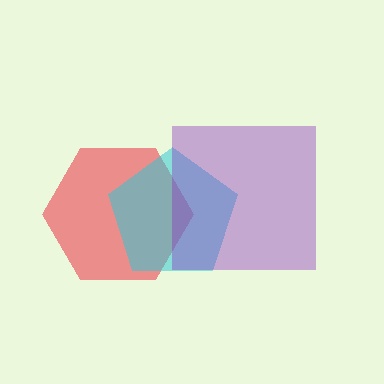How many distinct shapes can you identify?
There are 3 distinct shapes: a red hexagon, a cyan pentagon, a purple square.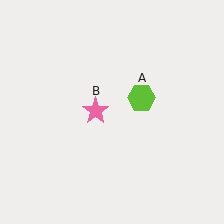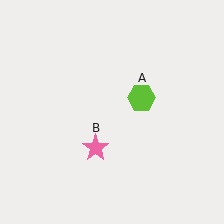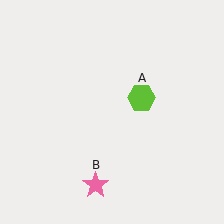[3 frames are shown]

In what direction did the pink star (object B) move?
The pink star (object B) moved down.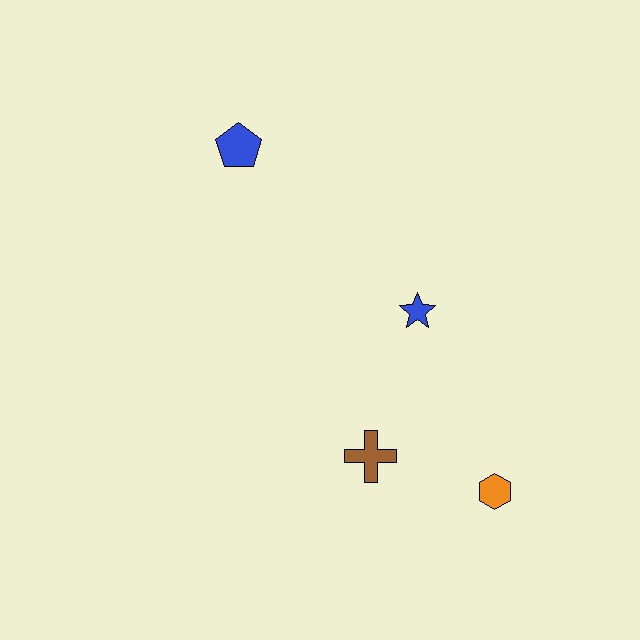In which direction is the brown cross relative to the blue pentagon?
The brown cross is below the blue pentagon.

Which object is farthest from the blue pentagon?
The orange hexagon is farthest from the blue pentagon.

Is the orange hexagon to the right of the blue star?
Yes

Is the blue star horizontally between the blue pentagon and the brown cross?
No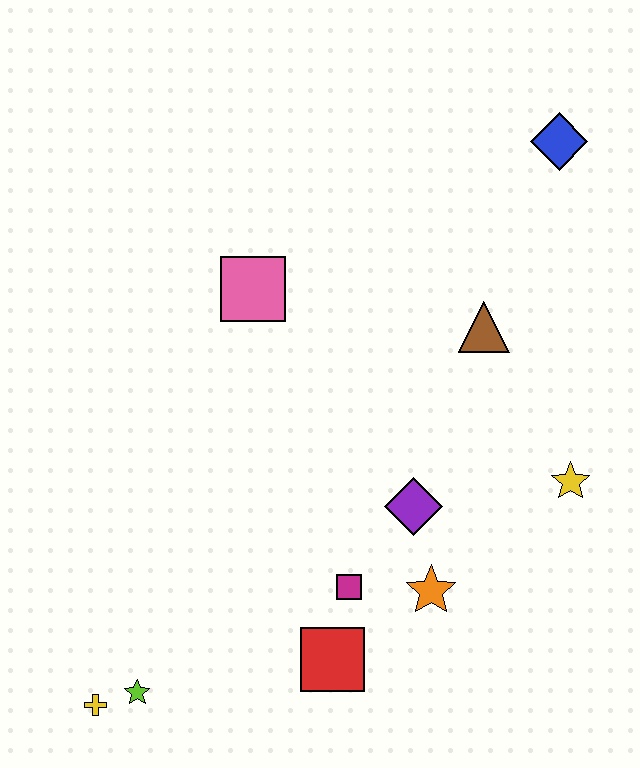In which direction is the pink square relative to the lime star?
The pink square is above the lime star.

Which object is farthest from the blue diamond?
The yellow cross is farthest from the blue diamond.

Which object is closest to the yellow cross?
The lime star is closest to the yellow cross.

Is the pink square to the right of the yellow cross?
Yes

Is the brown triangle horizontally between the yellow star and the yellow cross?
Yes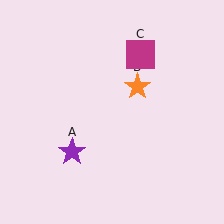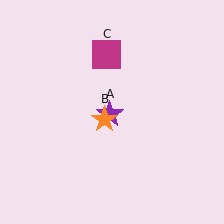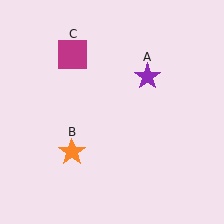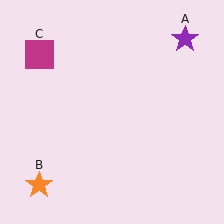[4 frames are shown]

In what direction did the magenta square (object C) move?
The magenta square (object C) moved left.